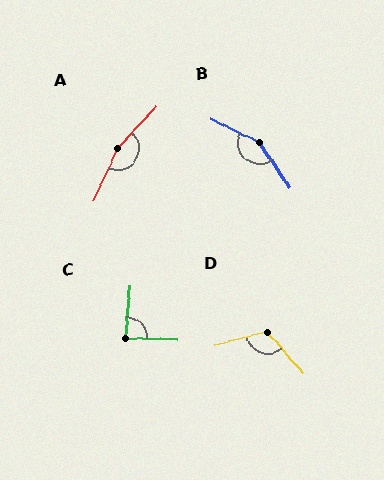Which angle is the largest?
A, at approximately 161 degrees.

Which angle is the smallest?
C, at approximately 86 degrees.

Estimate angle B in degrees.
Approximately 149 degrees.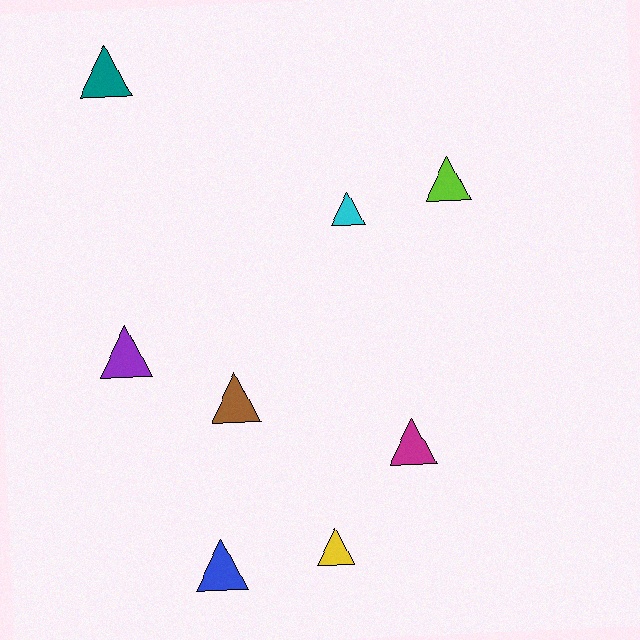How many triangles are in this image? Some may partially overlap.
There are 8 triangles.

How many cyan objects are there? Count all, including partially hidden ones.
There is 1 cyan object.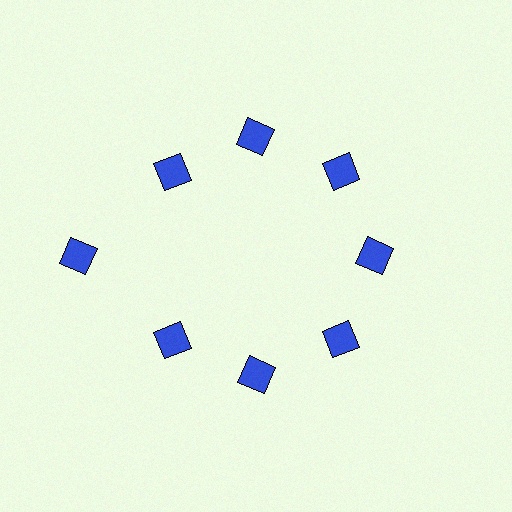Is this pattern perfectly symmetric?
No. The 8 blue diamonds are arranged in a ring, but one element near the 9 o'clock position is pushed outward from the center, breaking the 8-fold rotational symmetry.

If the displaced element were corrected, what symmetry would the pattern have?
It would have 8-fold rotational symmetry — the pattern would map onto itself every 45 degrees.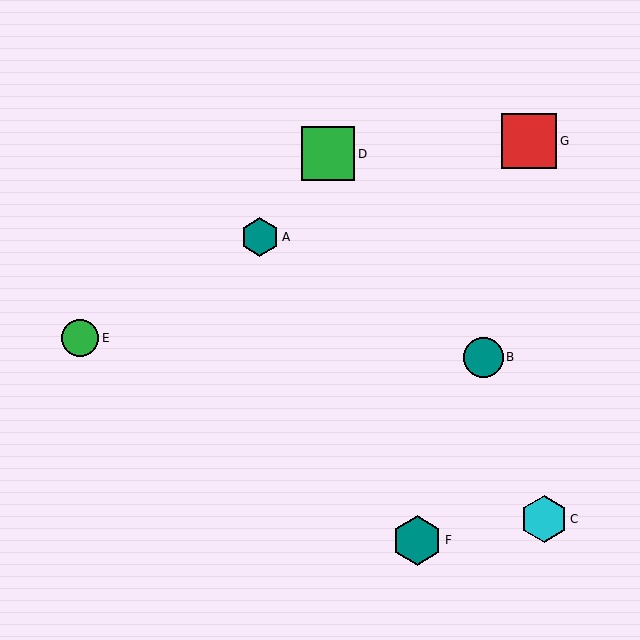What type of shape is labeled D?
Shape D is a green square.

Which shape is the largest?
The red square (labeled G) is the largest.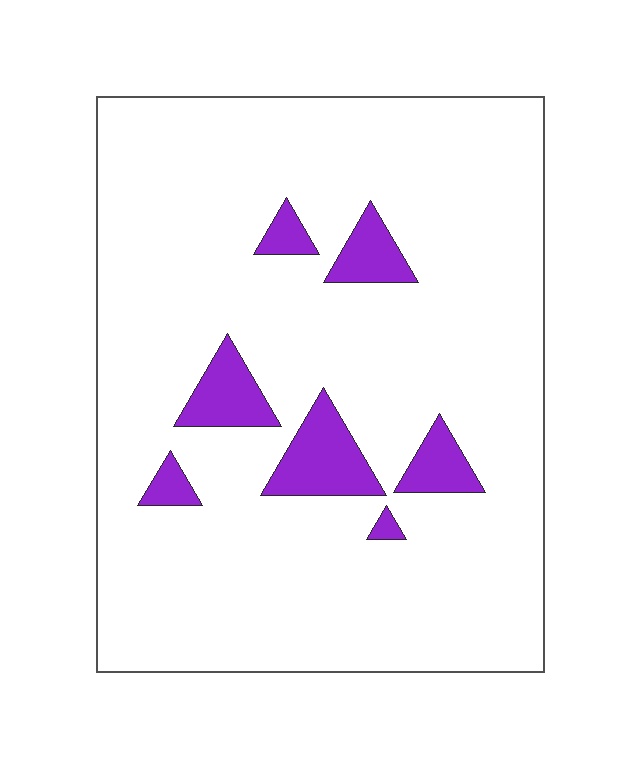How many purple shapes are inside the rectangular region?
7.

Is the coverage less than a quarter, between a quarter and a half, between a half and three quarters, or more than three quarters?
Less than a quarter.